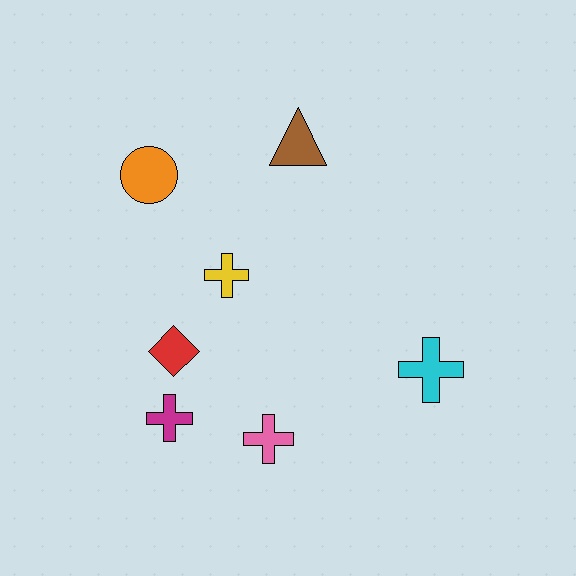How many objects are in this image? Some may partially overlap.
There are 7 objects.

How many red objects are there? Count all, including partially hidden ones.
There is 1 red object.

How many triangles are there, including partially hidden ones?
There is 1 triangle.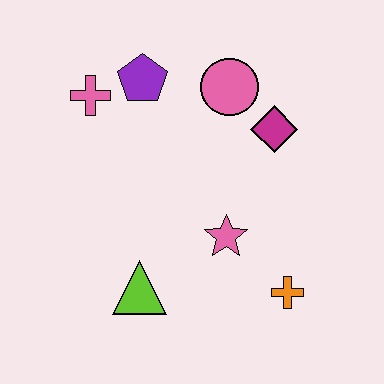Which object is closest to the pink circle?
The magenta diamond is closest to the pink circle.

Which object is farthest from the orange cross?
The pink cross is farthest from the orange cross.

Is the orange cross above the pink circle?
No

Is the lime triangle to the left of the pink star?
Yes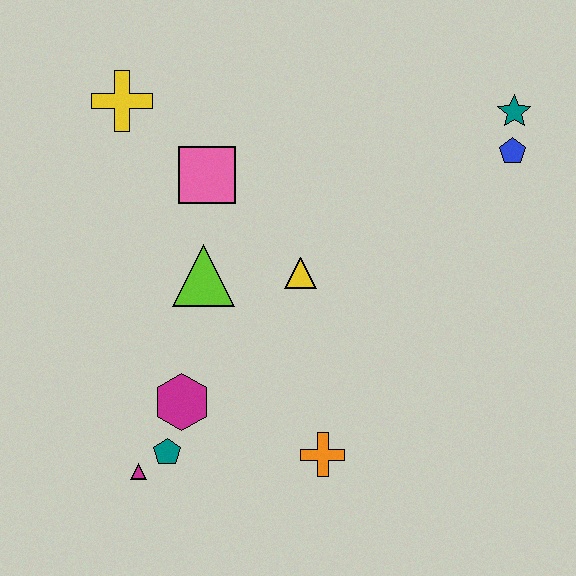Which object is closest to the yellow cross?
The pink square is closest to the yellow cross.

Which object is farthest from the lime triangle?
The teal star is farthest from the lime triangle.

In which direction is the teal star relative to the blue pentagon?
The teal star is above the blue pentagon.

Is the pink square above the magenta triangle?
Yes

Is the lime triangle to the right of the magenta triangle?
Yes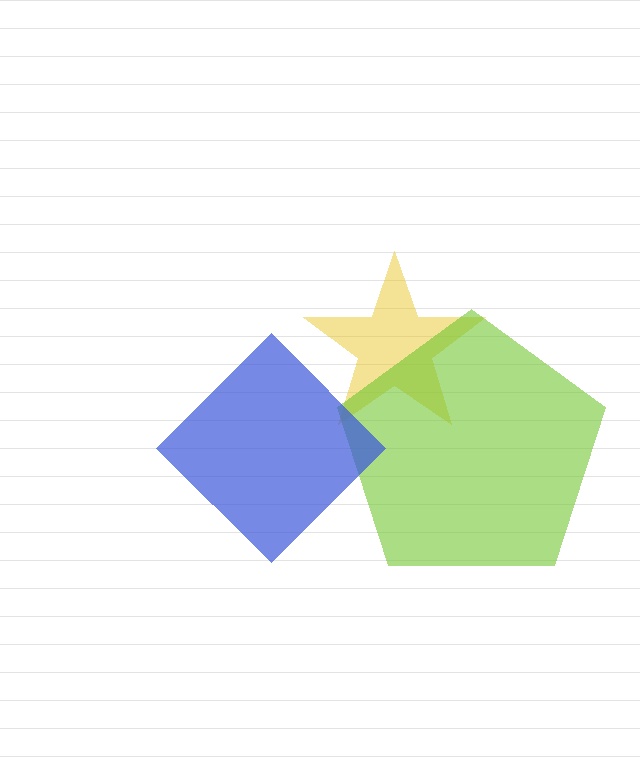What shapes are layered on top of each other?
The layered shapes are: a yellow star, a lime pentagon, a blue diamond.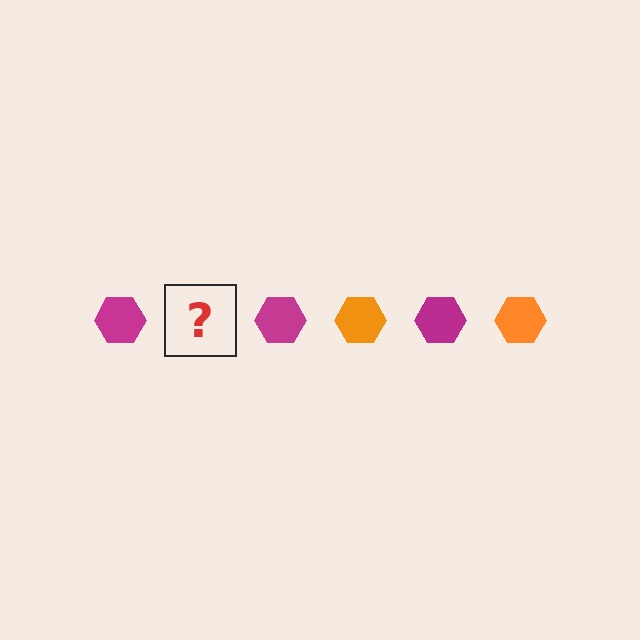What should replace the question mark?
The question mark should be replaced with an orange hexagon.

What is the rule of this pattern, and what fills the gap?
The rule is that the pattern cycles through magenta, orange hexagons. The gap should be filled with an orange hexagon.